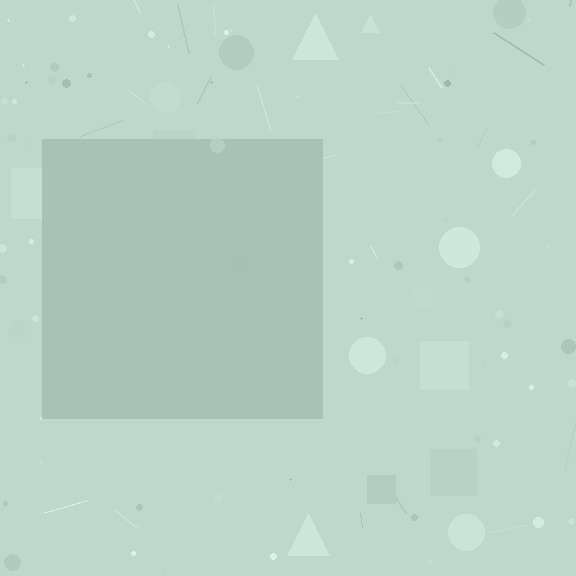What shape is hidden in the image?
A square is hidden in the image.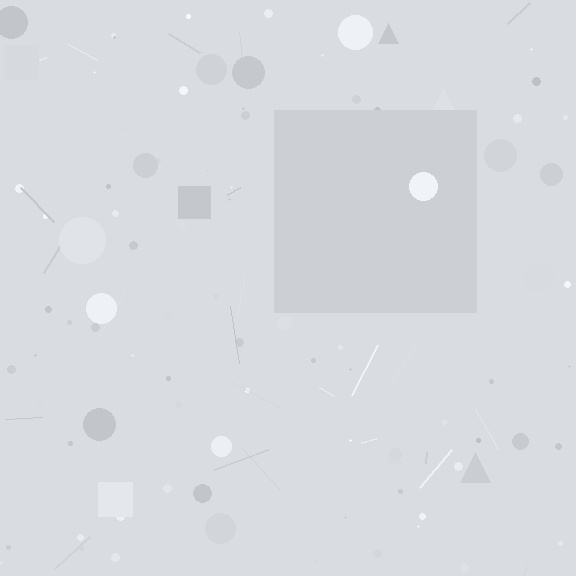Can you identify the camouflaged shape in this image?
The camouflaged shape is a square.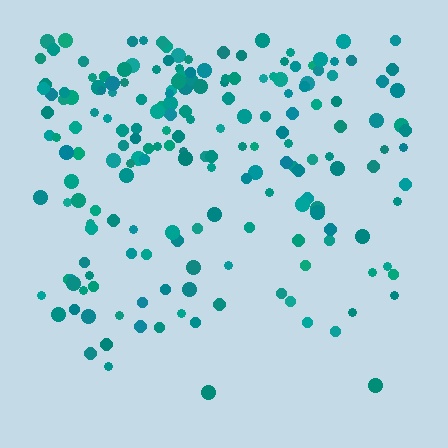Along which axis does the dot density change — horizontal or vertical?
Vertical.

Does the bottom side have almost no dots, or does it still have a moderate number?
Still a moderate number, just noticeably fewer than the top.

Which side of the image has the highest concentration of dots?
The top.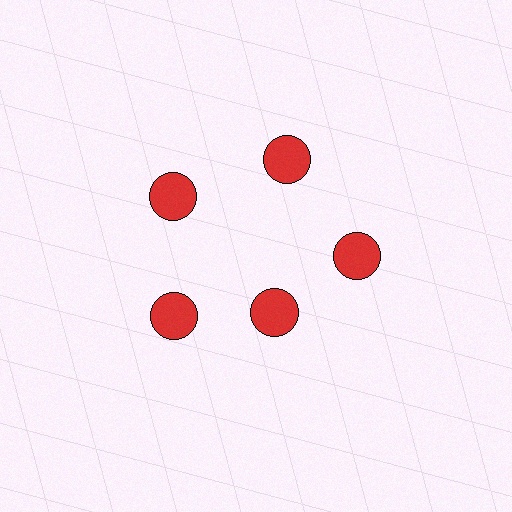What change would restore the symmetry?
The symmetry would be restored by moving it outward, back onto the ring so that all 5 circles sit at equal angles and equal distance from the center.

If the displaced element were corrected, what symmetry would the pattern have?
It would have 5-fold rotational symmetry — the pattern would map onto itself every 72 degrees.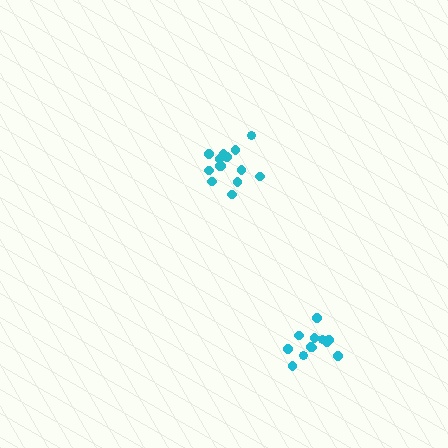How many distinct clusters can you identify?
There are 2 distinct clusters.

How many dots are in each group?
Group 1: 14 dots, Group 2: 12 dots (26 total).